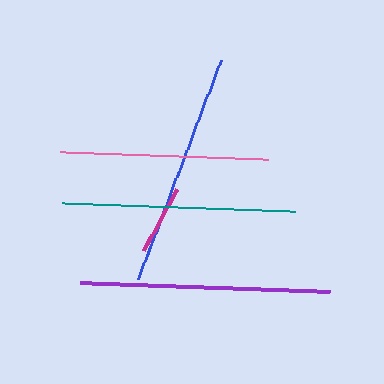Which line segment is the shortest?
The magenta line is the shortest at approximately 71 pixels.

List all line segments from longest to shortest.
From longest to shortest: purple, blue, teal, pink, magenta.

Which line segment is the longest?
The purple line is the longest at approximately 250 pixels.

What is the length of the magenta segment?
The magenta segment is approximately 71 pixels long.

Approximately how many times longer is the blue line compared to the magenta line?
The blue line is approximately 3.3 times the length of the magenta line.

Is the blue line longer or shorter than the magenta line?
The blue line is longer than the magenta line.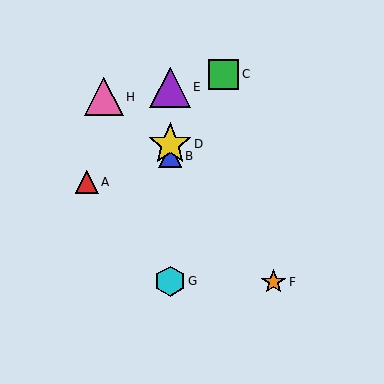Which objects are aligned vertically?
Objects B, D, E, G are aligned vertically.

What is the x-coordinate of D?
Object D is at x≈170.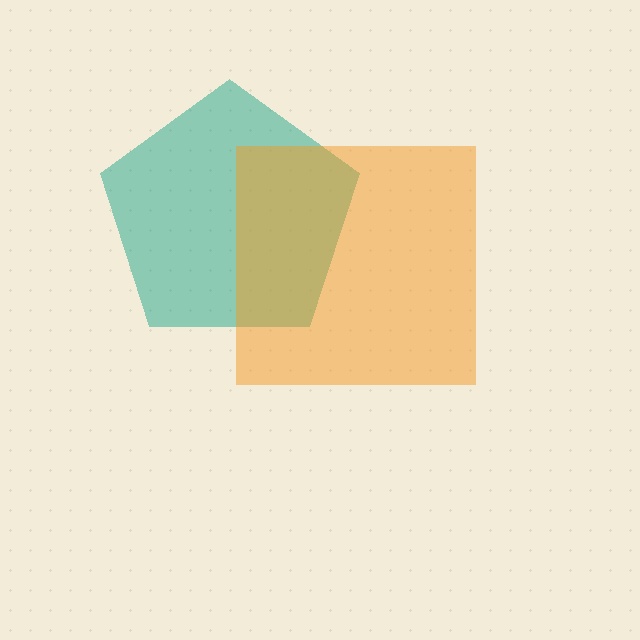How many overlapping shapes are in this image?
There are 2 overlapping shapes in the image.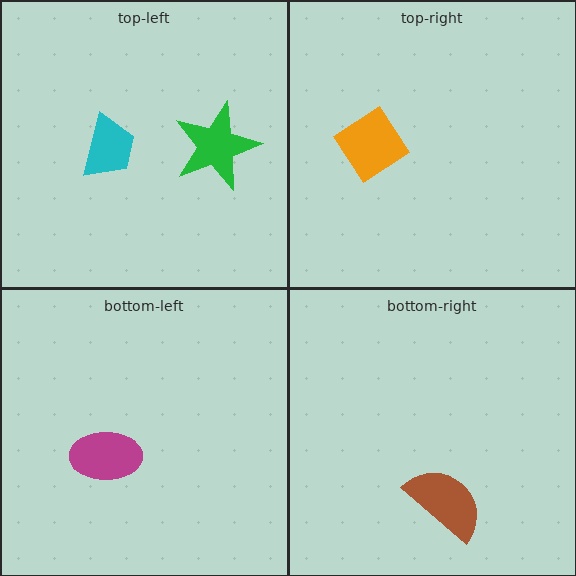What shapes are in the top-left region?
The green star, the cyan trapezoid.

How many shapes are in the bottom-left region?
1.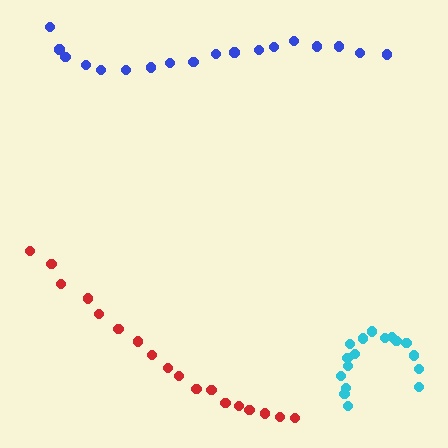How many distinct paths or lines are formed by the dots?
There are 3 distinct paths.